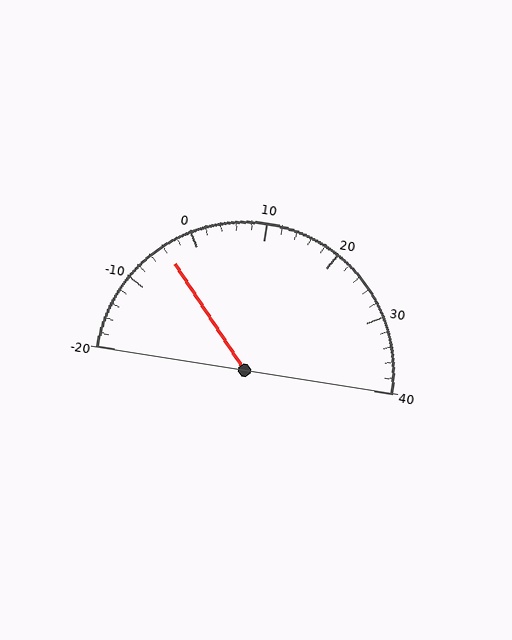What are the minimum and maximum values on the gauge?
The gauge ranges from -20 to 40.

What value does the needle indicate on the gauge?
The needle indicates approximately -4.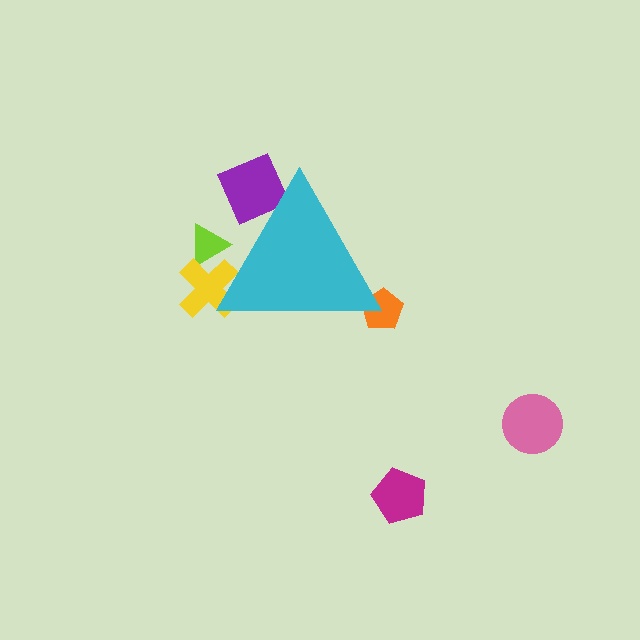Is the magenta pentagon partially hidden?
No, the magenta pentagon is fully visible.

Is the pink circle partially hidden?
No, the pink circle is fully visible.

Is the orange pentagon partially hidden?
Yes, the orange pentagon is partially hidden behind the cyan triangle.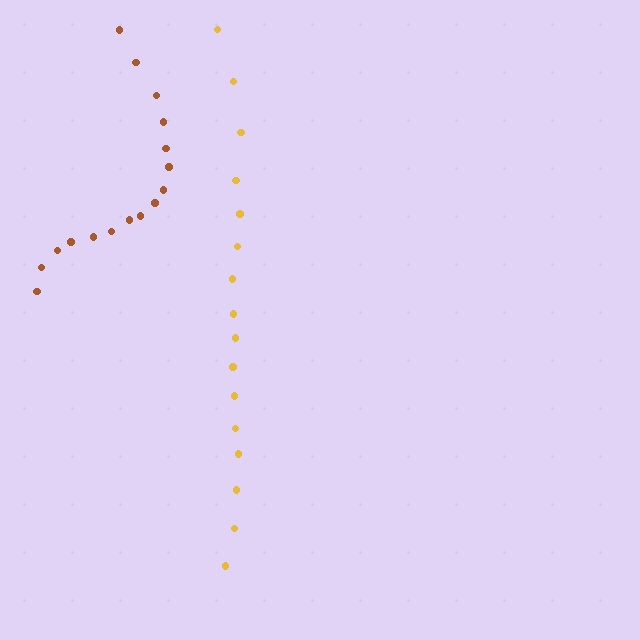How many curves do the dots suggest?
There are 2 distinct paths.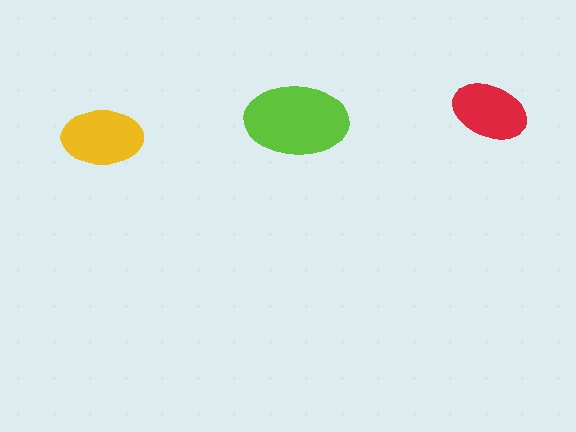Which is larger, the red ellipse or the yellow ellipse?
The yellow one.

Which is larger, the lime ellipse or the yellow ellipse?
The lime one.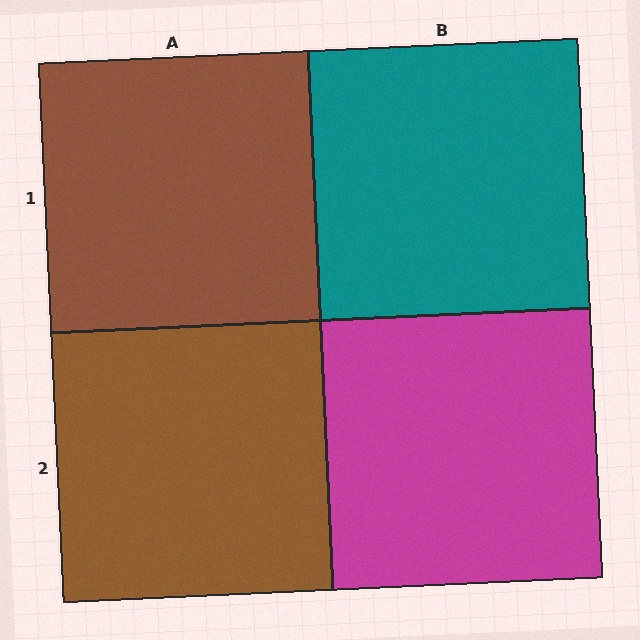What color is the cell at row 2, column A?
Brown.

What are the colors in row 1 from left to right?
Brown, teal.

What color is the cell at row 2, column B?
Magenta.